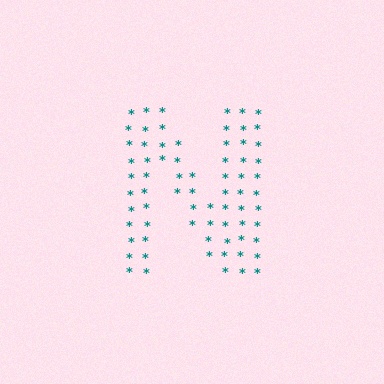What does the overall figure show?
The overall figure shows the letter N.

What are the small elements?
The small elements are asterisks.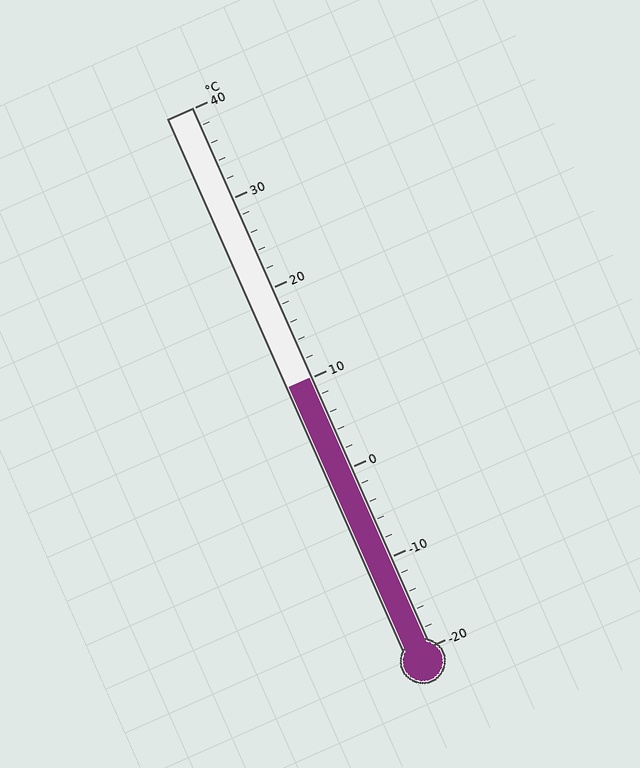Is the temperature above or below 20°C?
The temperature is below 20°C.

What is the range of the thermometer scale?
The thermometer scale ranges from -20°C to 40°C.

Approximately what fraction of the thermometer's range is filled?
The thermometer is filled to approximately 50% of its range.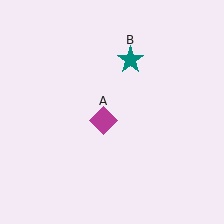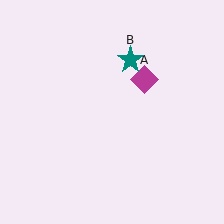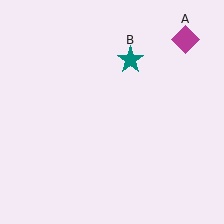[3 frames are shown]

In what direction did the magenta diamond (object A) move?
The magenta diamond (object A) moved up and to the right.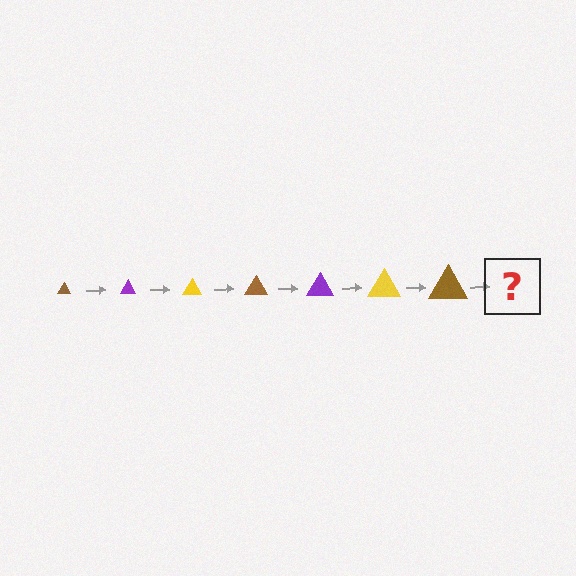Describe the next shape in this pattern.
It should be a purple triangle, larger than the previous one.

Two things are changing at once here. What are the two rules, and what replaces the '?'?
The two rules are that the triangle grows larger each step and the color cycles through brown, purple, and yellow. The '?' should be a purple triangle, larger than the previous one.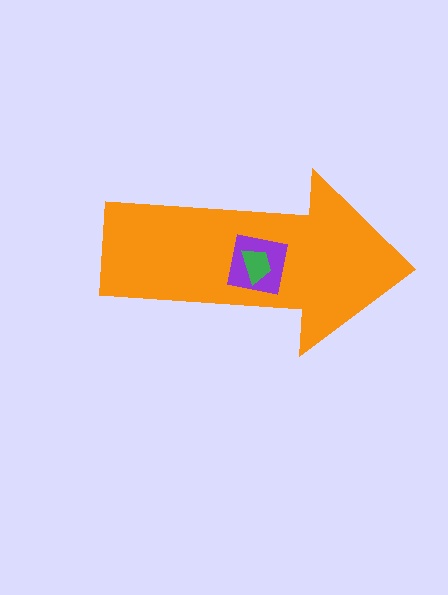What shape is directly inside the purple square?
The green trapezoid.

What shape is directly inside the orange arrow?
The purple square.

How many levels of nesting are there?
3.